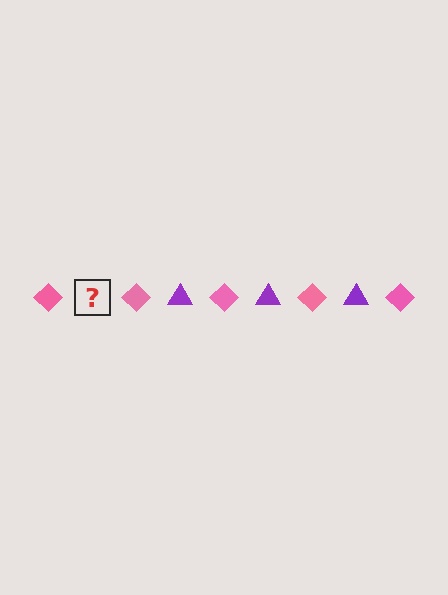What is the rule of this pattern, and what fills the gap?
The rule is that the pattern alternates between pink diamond and purple triangle. The gap should be filled with a purple triangle.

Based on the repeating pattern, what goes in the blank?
The blank should be a purple triangle.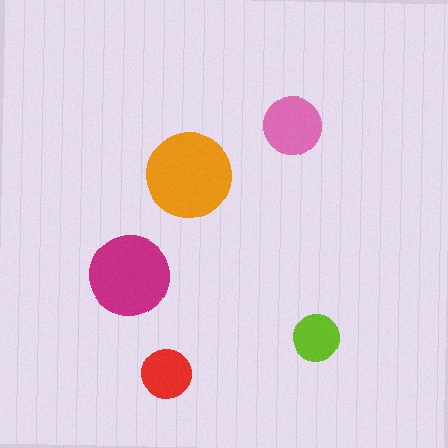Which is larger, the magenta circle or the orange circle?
The orange one.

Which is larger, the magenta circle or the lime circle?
The magenta one.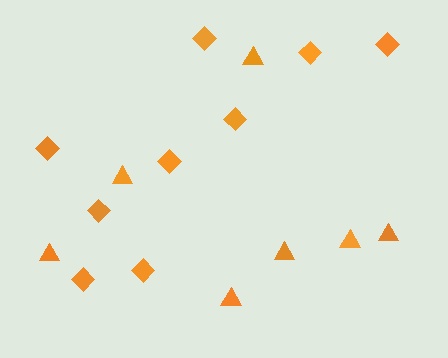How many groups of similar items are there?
There are 2 groups: one group of diamonds (9) and one group of triangles (7).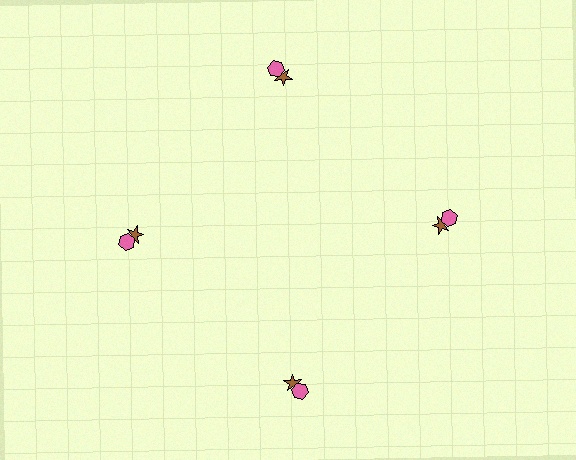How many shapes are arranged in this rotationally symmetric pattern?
There are 8 shapes, arranged in 4 groups of 2.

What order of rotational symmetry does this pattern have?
This pattern has 4-fold rotational symmetry.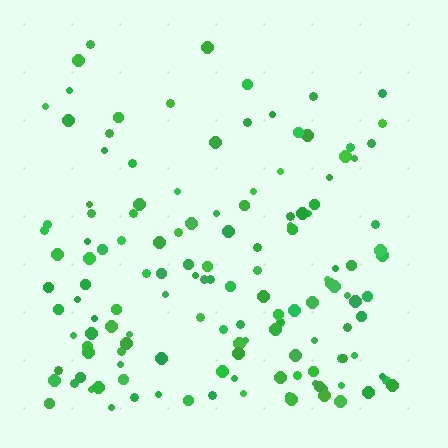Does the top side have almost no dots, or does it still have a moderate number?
Still a moderate number, just noticeably fewer than the bottom.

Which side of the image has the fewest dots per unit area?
The top.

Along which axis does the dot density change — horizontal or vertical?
Vertical.